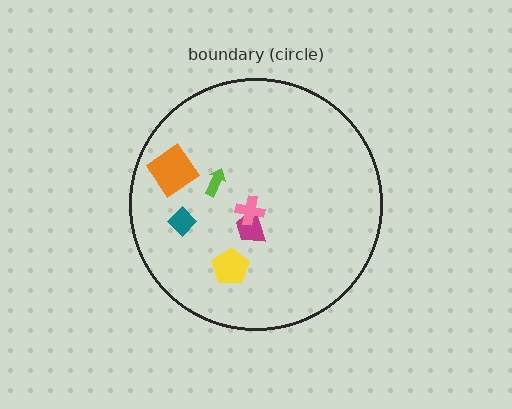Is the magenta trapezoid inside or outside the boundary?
Inside.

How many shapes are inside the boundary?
6 inside, 0 outside.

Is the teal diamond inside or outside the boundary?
Inside.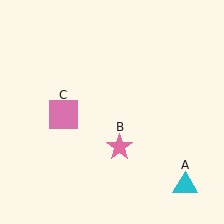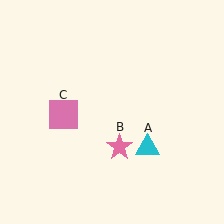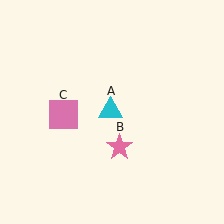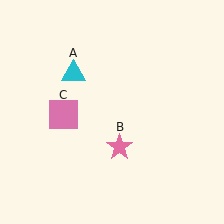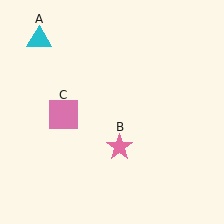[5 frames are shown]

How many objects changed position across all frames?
1 object changed position: cyan triangle (object A).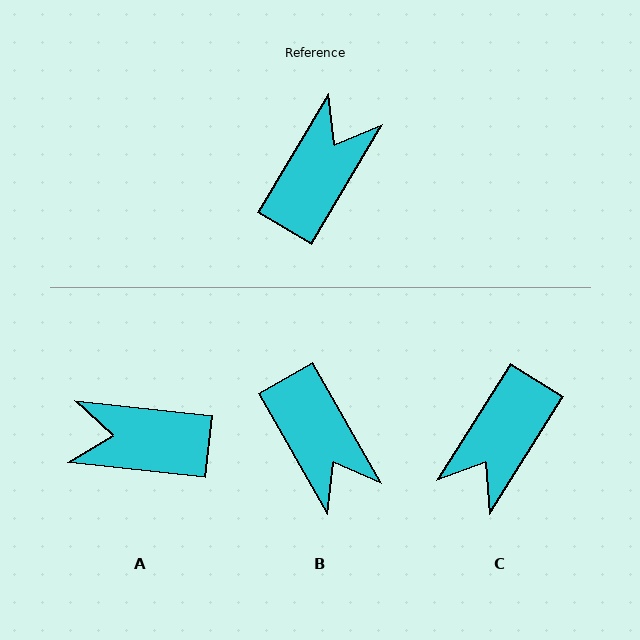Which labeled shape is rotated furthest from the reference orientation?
C, about 178 degrees away.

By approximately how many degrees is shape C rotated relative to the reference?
Approximately 178 degrees counter-clockwise.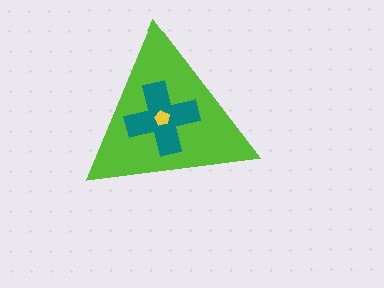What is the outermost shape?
The lime triangle.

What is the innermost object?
The yellow pentagon.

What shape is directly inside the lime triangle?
The teal cross.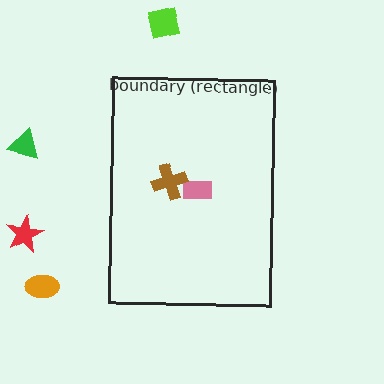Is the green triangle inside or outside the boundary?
Outside.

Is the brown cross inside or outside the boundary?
Inside.